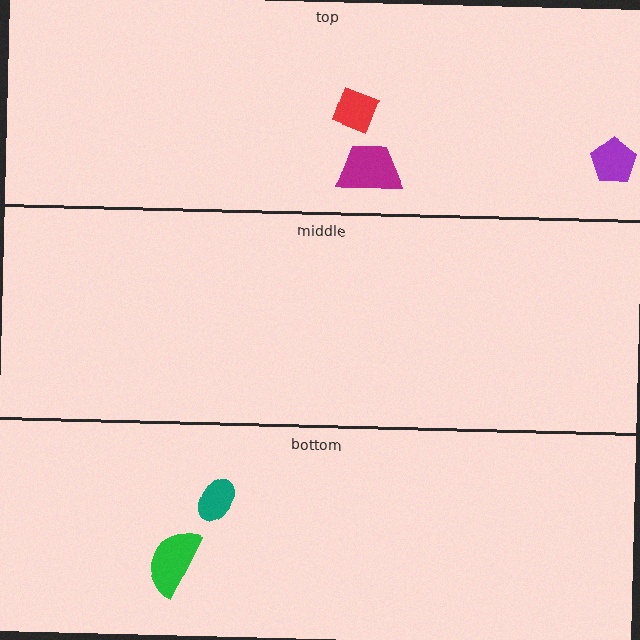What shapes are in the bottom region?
The teal ellipse, the green semicircle.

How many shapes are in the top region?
3.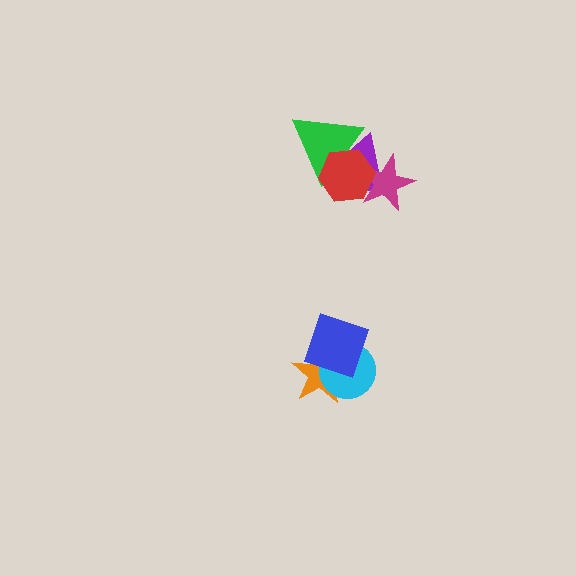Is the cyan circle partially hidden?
Yes, it is partially covered by another shape.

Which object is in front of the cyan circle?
The blue diamond is in front of the cyan circle.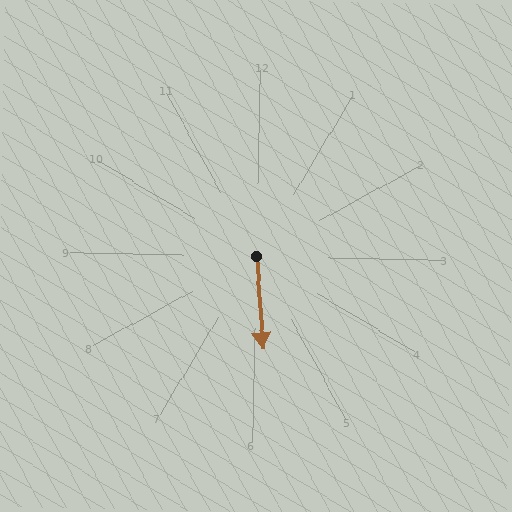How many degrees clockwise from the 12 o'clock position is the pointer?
Approximately 175 degrees.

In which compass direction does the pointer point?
South.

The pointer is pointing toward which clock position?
Roughly 6 o'clock.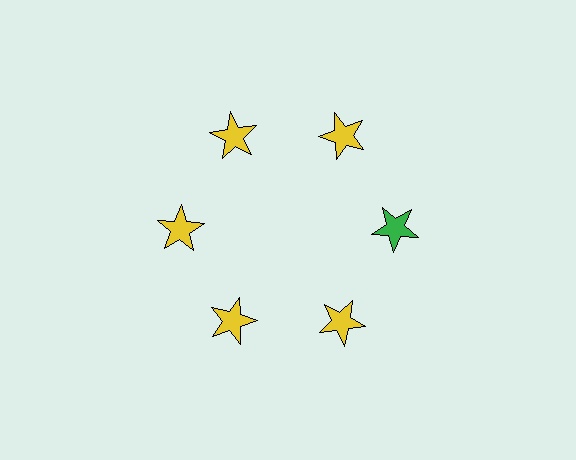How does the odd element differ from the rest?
It has a different color: green instead of yellow.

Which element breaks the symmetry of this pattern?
The green star at roughly the 3 o'clock position breaks the symmetry. All other shapes are yellow stars.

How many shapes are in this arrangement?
There are 6 shapes arranged in a ring pattern.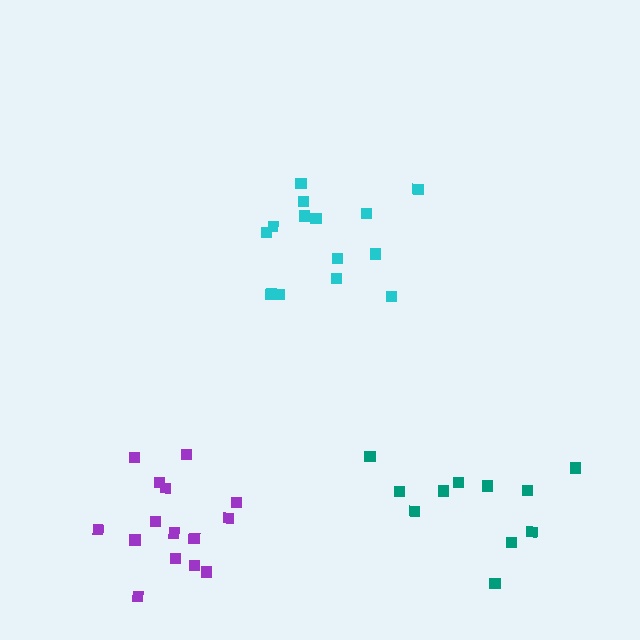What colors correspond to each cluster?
The clusters are colored: cyan, purple, teal.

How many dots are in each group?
Group 1: 14 dots, Group 2: 15 dots, Group 3: 11 dots (40 total).